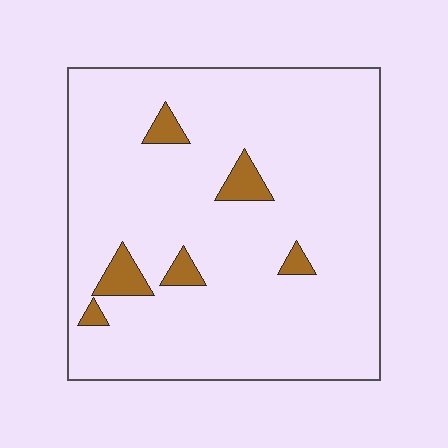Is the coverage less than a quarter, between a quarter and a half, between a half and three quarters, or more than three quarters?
Less than a quarter.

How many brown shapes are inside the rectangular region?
6.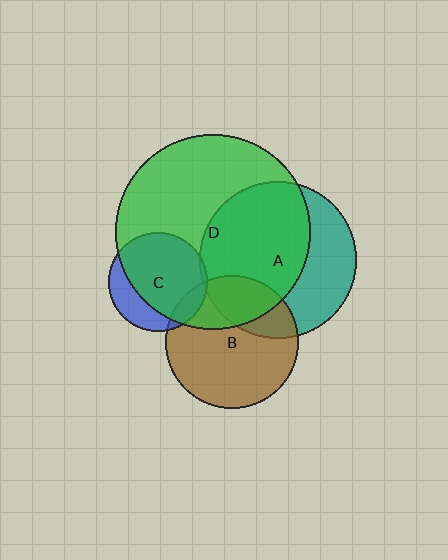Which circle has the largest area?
Circle D (green).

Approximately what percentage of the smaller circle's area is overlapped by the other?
Approximately 30%.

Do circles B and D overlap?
Yes.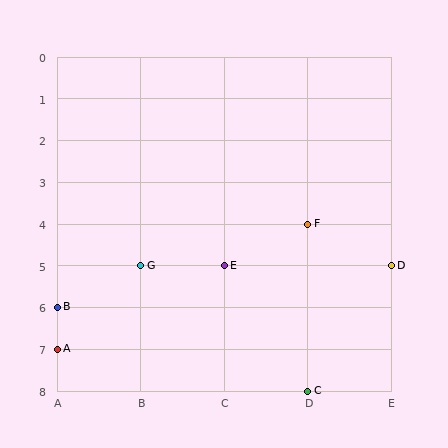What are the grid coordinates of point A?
Point A is at grid coordinates (A, 7).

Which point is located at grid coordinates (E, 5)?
Point D is at (E, 5).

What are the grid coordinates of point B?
Point B is at grid coordinates (A, 6).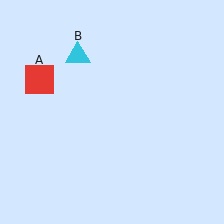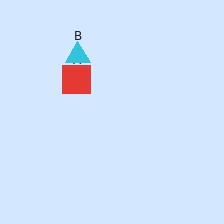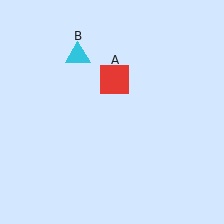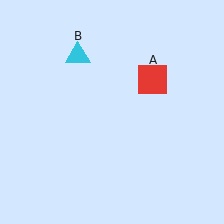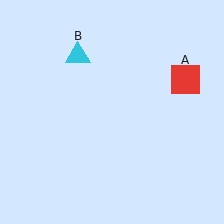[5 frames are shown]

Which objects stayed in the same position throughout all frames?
Cyan triangle (object B) remained stationary.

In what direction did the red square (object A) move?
The red square (object A) moved right.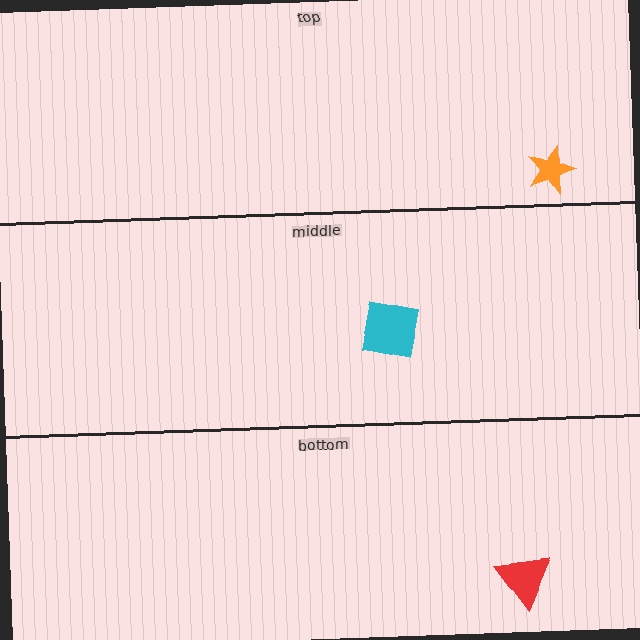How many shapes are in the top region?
1.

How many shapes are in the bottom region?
1.